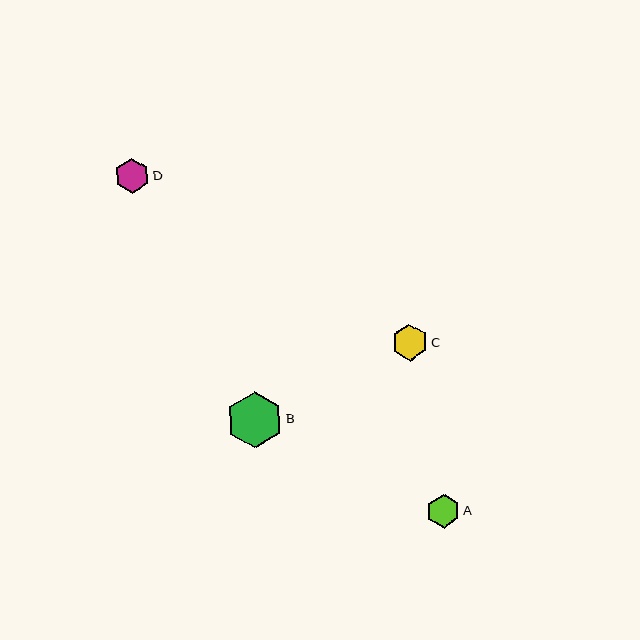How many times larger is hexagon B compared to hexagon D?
Hexagon B is approximately 1.6 times the size of hexagon D.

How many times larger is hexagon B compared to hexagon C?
Hexagon B is approximately 1.5 times the size of hexagon C.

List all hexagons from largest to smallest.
From largest to smallest: B, C, D, A.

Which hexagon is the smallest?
Hexagon A is the smallest with a size of approximately 34 pixels.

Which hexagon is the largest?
Hexagon B is the largest with a size of approximately 56 pixels.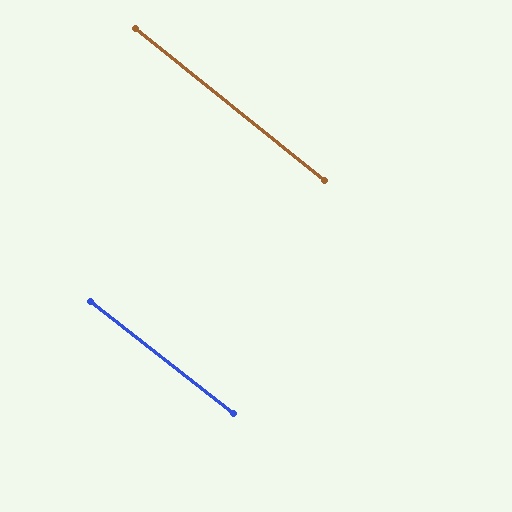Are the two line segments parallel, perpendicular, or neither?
Parallel — their directions differ by only 1.1°.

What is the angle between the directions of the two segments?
Approximately 1 degree.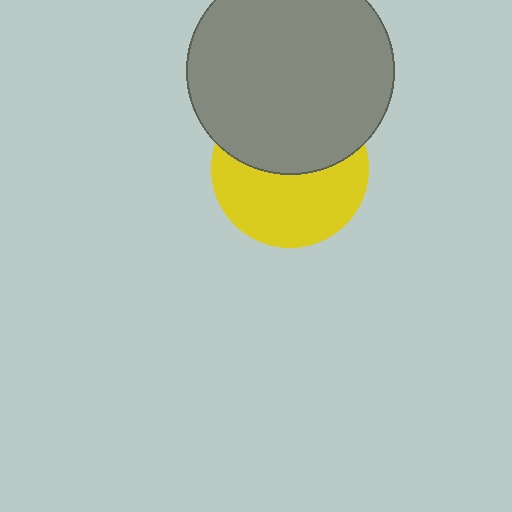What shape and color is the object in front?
The object in front is a gray circle.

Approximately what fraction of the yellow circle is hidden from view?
Roughly 46% of the yellow circle is hidden behind the gray circle.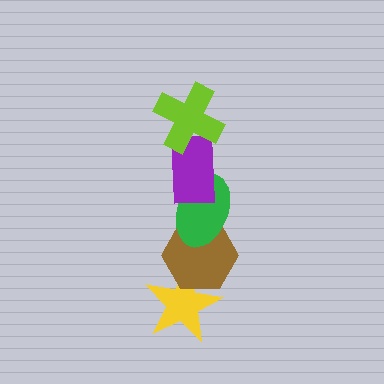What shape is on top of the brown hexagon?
The green ellipse is on top of the brown hexagon.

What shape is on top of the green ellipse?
The purple rectangle is on top of the green ellipse.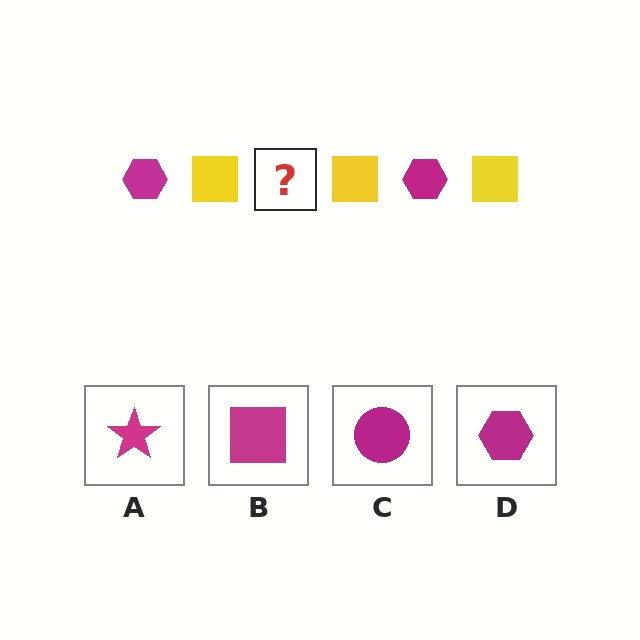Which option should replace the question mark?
Option D.